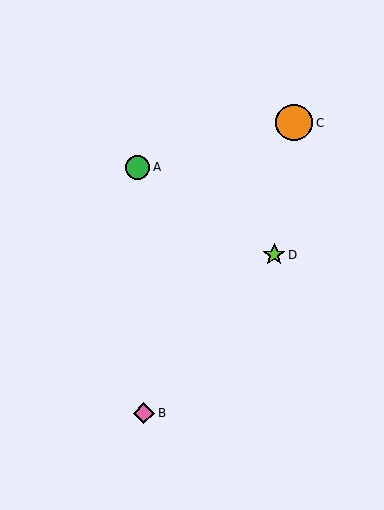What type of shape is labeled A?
Shape A is a green circle.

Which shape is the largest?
The orange circle (labeled C) is the largest.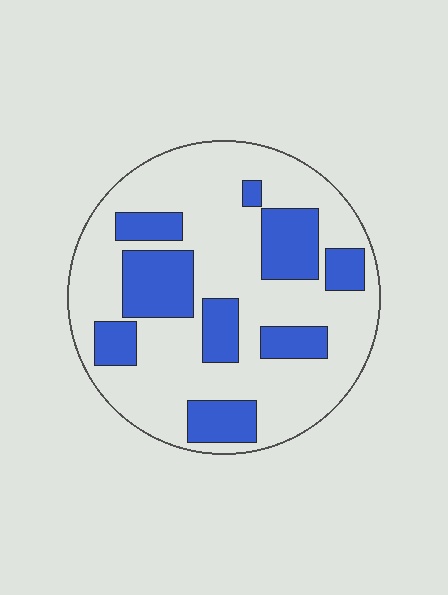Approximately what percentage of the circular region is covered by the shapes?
Approximately 30%.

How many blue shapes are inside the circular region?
9.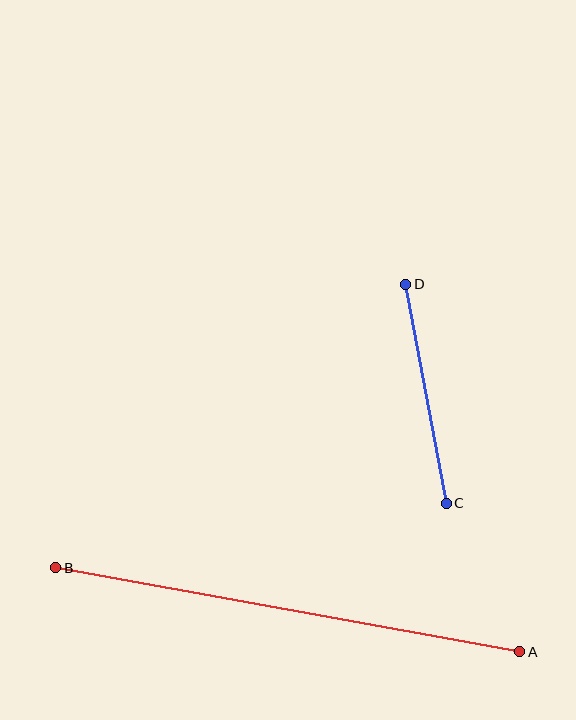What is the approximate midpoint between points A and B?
The midpoint is at approximately (288, 610) pixels.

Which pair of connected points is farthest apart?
Points A and B are farthest apart.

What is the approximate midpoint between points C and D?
The midpoint is at approximately (426, 394) pixels.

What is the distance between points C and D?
The distance is approximately 223 pixels.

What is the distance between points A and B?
The distance is approximately 472 pixels.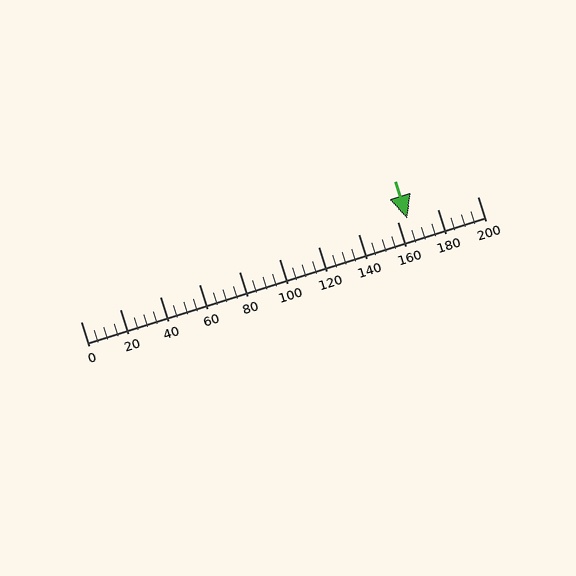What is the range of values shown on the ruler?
The ruler shows values from 0 to 200.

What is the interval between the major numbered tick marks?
The major tick marks are spaced 20 units apart.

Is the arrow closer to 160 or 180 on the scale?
The arrow is closer to 160.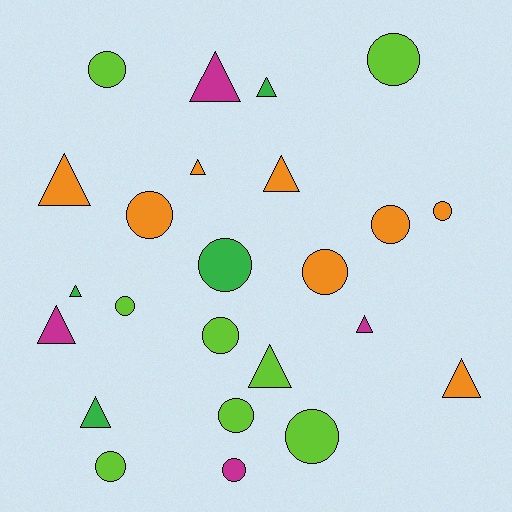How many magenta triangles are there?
There are 3 magenta triangles.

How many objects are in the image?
There are 24 objects.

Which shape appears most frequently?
Circle, with 13 objects.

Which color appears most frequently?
Lime, with 8 objects.